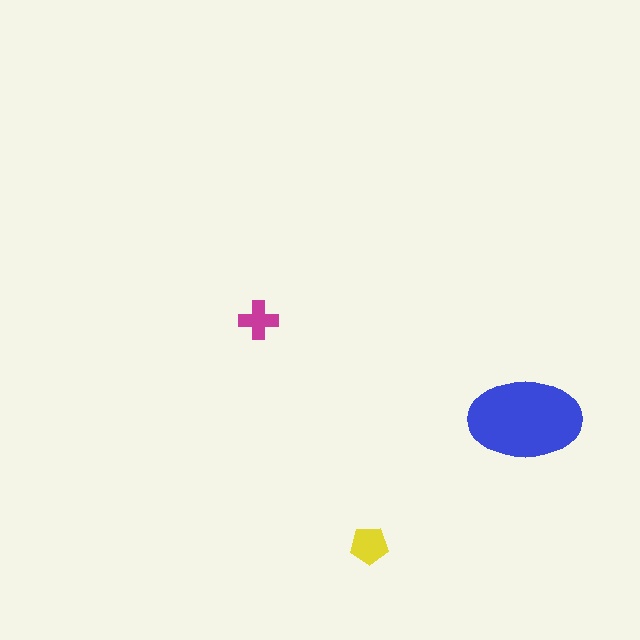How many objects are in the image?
There are 3 objects in the image.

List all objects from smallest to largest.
The magenta cross, the yellow pentagon, the blue ellipse.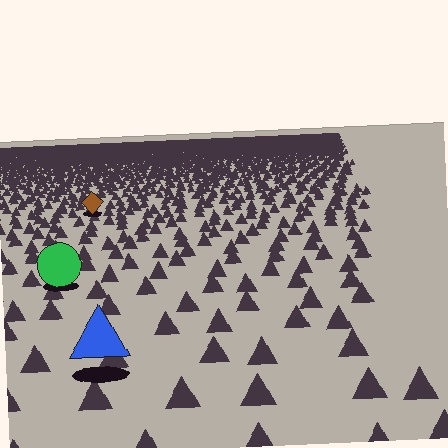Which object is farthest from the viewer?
The brown diamond is farthest from the viewer. It appears smaller and the ground texture around it is denser.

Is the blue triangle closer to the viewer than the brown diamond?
Yes. The blue triangle is closer — you can tell from the texture gradient: the ground texture is coarser near it.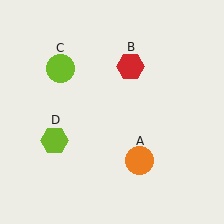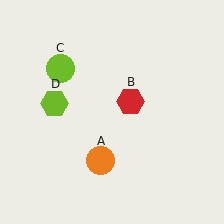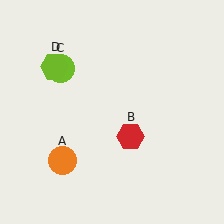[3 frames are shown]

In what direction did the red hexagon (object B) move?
The red hexagon (object B) moved down.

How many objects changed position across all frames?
3 objects changed position: orange circle (object A), red hexagon (object B), lime hexagon (object D).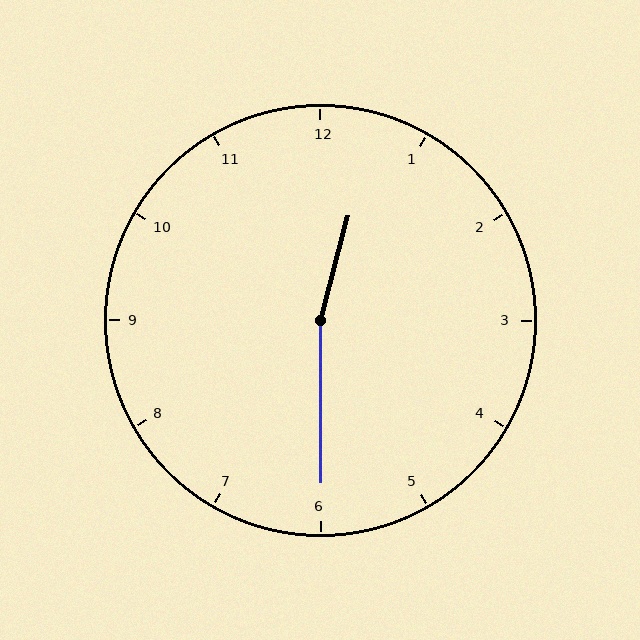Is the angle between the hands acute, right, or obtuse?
It is obtuse.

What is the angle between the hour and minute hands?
Approximately 165 degrees.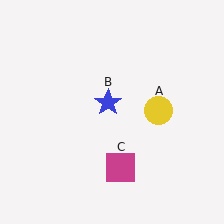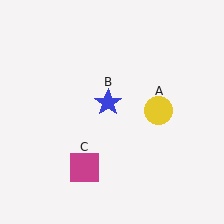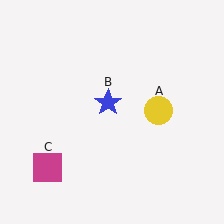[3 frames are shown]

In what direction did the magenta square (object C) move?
The magenta square (object C) moved left.